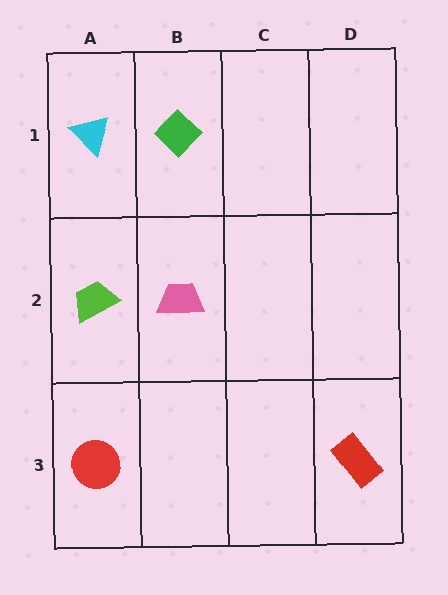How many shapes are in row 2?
2 shapes.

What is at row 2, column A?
A lime trapezoid.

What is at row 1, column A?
A cyan triangle.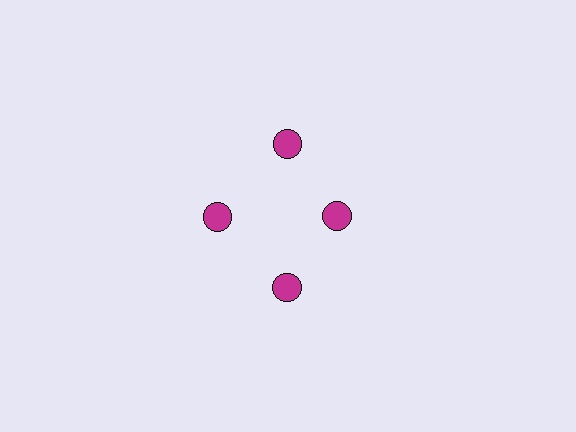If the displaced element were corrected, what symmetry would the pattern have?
It would have 4-fold rotational symmetry — the pattern would map onto itself every 90 degrees.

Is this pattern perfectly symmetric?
No. The 4 magenta circles are arranged in a ring, but one element near the 3 o'clock position is pulled inward toward the center, breaking the 4-fold rotational symmetry.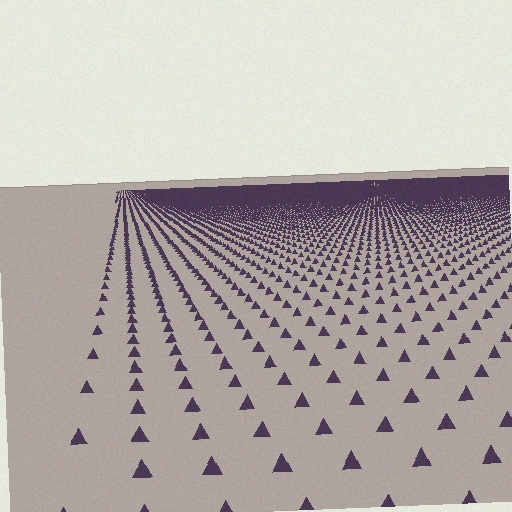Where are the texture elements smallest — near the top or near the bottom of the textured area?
Near the top.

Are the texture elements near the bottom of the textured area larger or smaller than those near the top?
Larger. Near the bottom, elements are closer to the viewer and appear at a bigger on-screen size.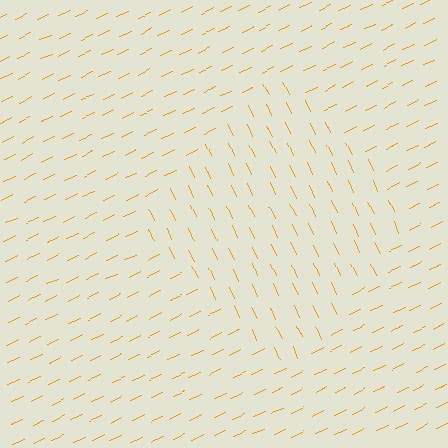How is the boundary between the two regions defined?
The boundary is defined purely by a change in line orientation (approximately 90 degrees difference). All lines are the same color and thickness.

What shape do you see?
I see a diamond.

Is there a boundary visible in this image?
Yes, there is a texture boundary formed by a change in line orientation.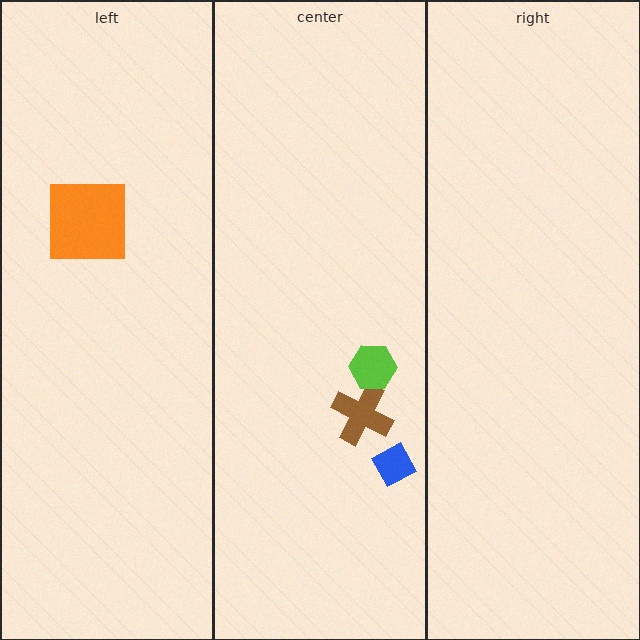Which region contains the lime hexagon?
The center region.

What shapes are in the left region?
The orange square.